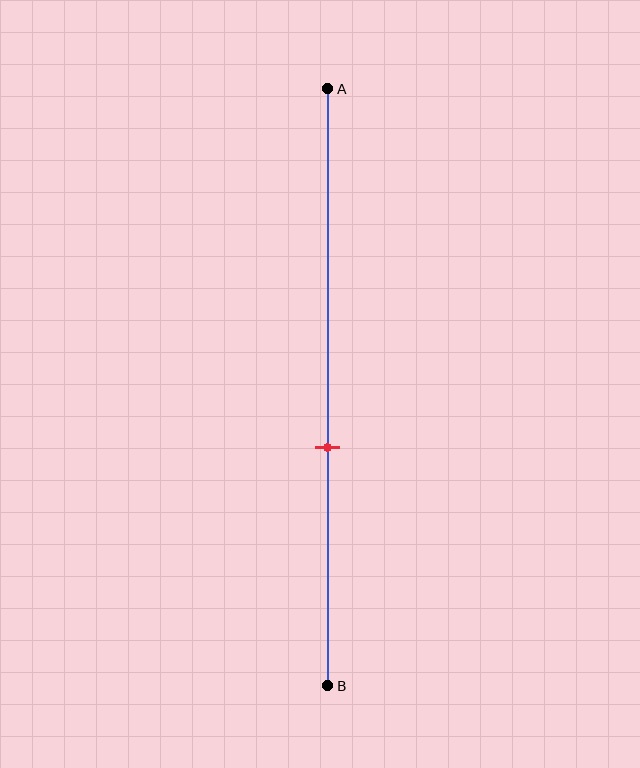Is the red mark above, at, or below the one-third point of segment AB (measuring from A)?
The red mark is below the one-third point of segment AB.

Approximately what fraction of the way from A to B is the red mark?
The red mark is approximately 60% of the way from A to B.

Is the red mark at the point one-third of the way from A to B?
No, the mark is at about 60% from A, not at the 33% one-third point.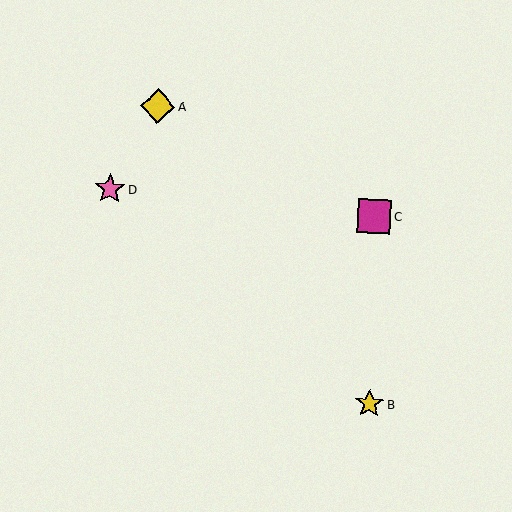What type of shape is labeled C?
Shape C is a magenta square.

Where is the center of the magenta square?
The center of the magenta square is at (374, 216).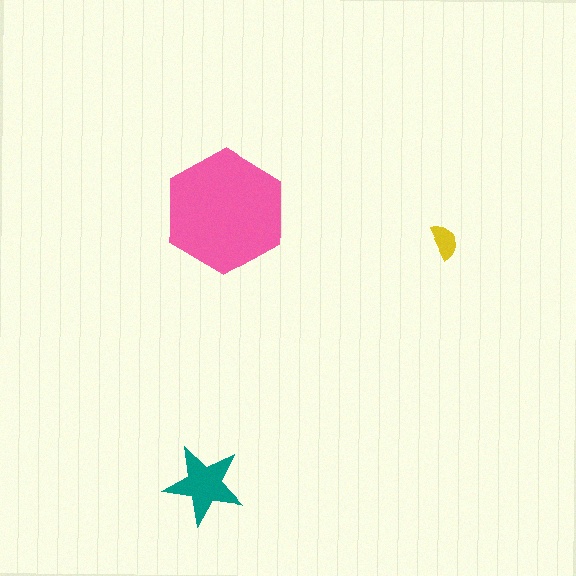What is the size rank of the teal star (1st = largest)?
2nd.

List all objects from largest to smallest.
The pink hexagon, the teal star, the yellow semicircle.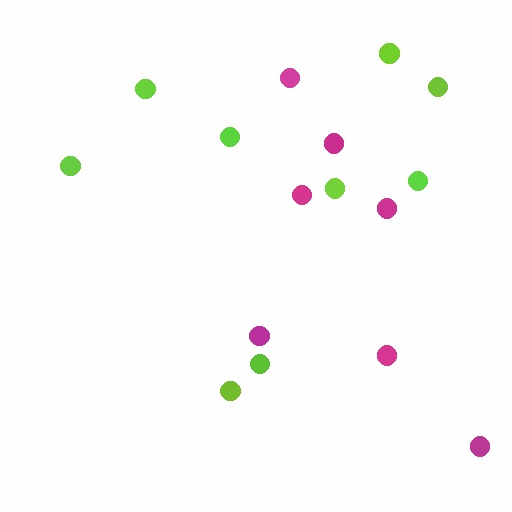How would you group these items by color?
There are 2 groups: one group of magenta circles (7) and one group of lime circles (9).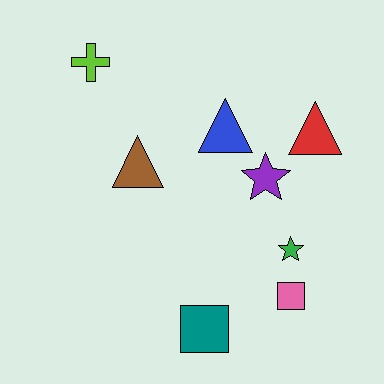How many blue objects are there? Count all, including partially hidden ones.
There is 1 blue object.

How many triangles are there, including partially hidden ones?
There are 3 triangles.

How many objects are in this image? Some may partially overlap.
There are 8 objects.